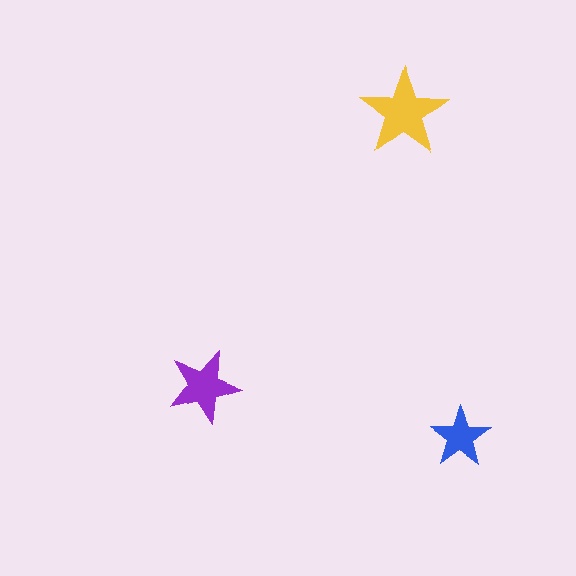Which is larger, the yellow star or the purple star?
The yellow one.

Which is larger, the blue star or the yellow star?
The yellow one.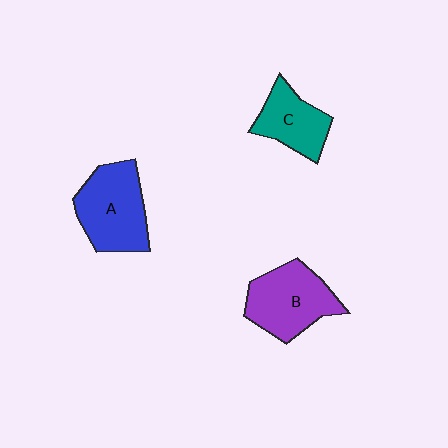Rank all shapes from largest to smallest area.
From largest to smallest: A (blue), B (purple), C (teal).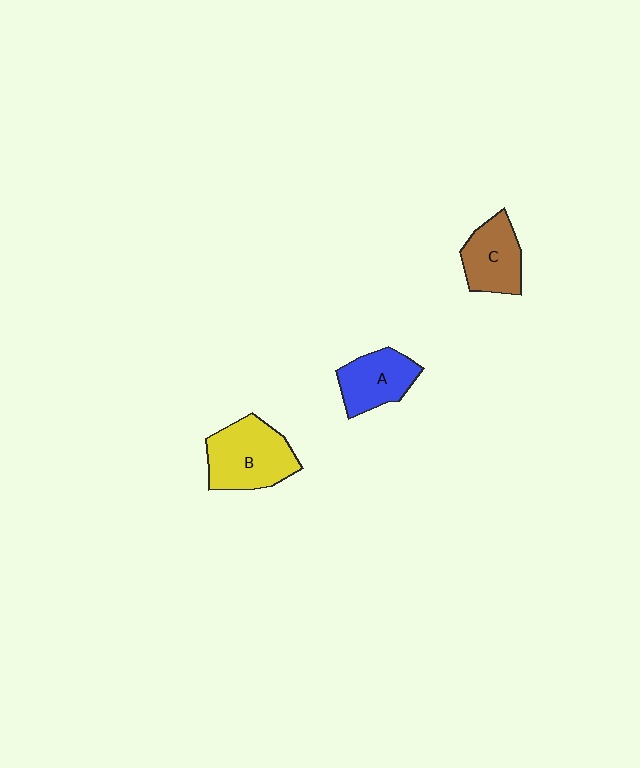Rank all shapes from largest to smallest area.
From largest to smallest: B (yellow), C (brown), A (blue).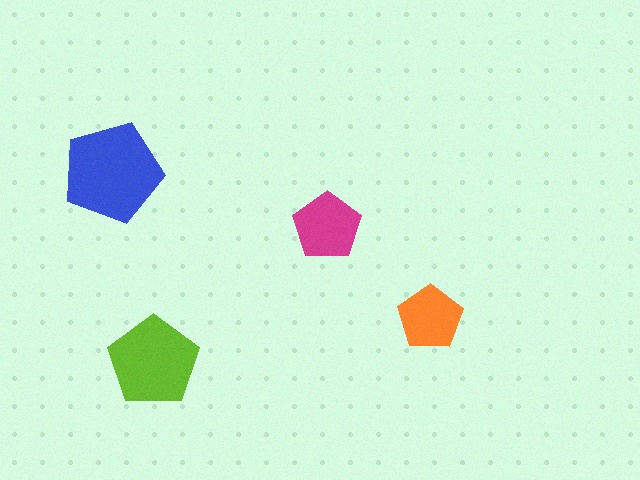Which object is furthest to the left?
The blue pentagon is leftmost.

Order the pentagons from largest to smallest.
the blue one, the lime one, the magenta one, the orange one.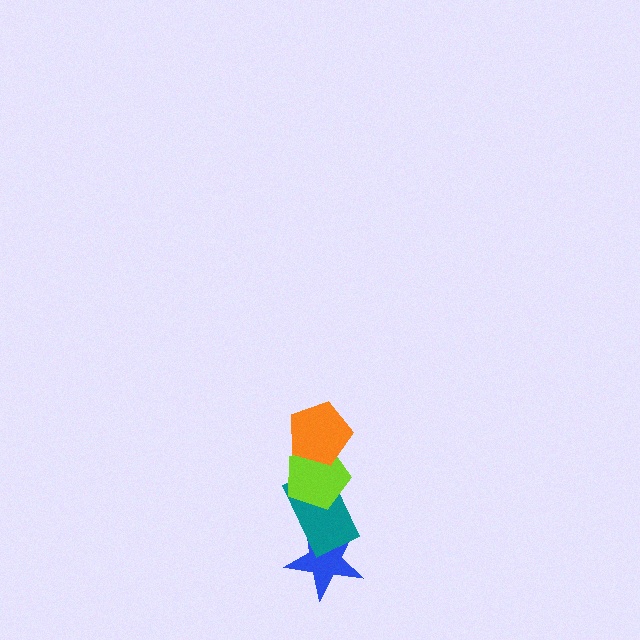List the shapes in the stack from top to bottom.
From top to bottom: the orange pentagon, the lime pentagon, the teal rectangle, the blue star.